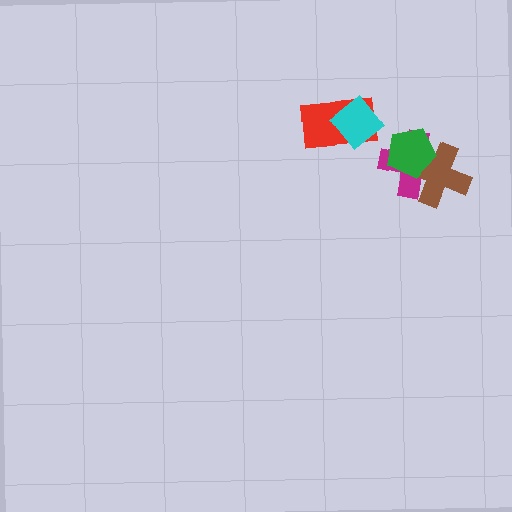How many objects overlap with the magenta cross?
2 objects overlap with the magenta cross.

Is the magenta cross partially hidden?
Yes, it is partially covered by another shape.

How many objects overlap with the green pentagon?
2 objects overlap with the green pentagon.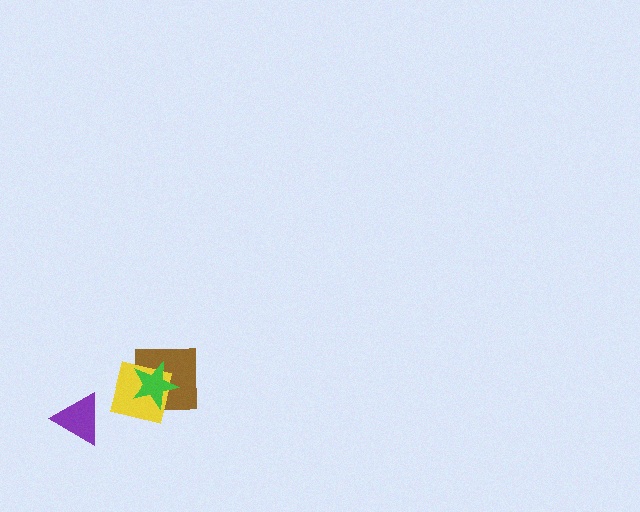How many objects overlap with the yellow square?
2 objects overlap with the yellow square.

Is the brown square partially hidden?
Yes, it is partially covered by another shape.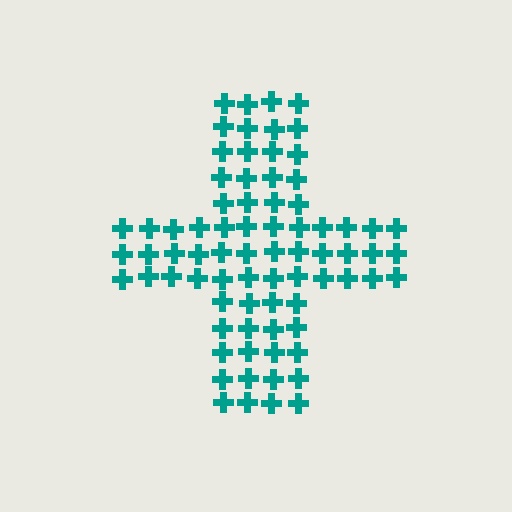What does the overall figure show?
The overall figure shows a cross.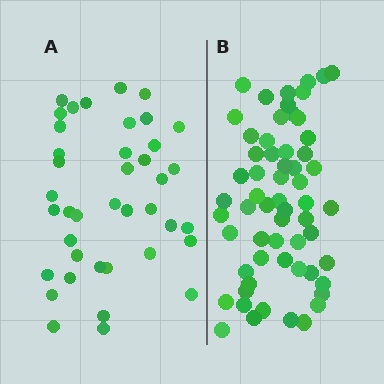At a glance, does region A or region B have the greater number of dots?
Region B (the right region) has more dots.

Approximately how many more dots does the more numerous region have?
Region B has approximately 20 more dots than region A.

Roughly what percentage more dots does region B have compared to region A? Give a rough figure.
About 50% more.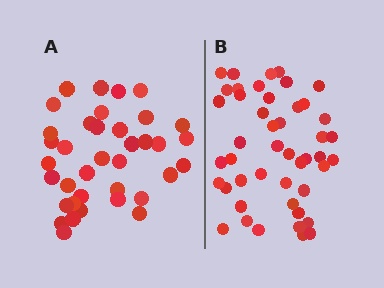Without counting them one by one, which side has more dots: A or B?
Region B (the right region) has more dots.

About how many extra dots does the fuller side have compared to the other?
Region B has roughly 8 or so more dots than region A.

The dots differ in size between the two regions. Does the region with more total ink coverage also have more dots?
No. Region A has more total ink coverage because its dots are larger, but region B actually contains more individual dots. Total area can be misleading — the number of items is what matters here.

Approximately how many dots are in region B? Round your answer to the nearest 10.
About 50 dots. (The exact count is 46, which rounds to 50.)